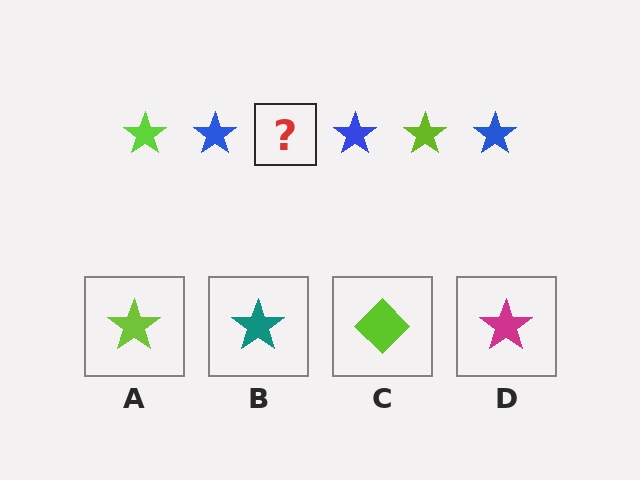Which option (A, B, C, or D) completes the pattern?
A.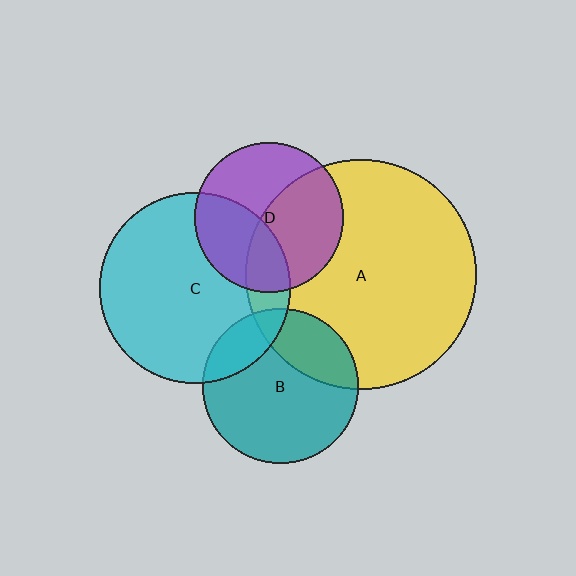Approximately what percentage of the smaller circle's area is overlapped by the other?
Approximately 50%.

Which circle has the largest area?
Circle A (yellow).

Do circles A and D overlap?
Yes.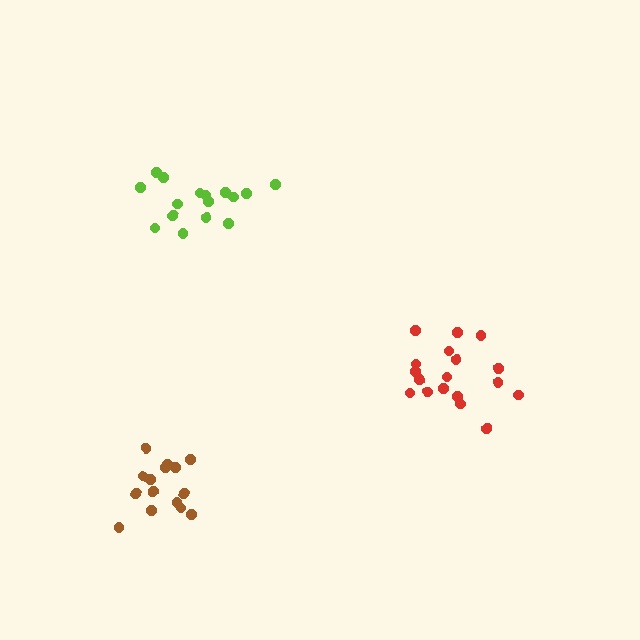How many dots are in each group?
Group 1: 15 dots, Group 2: 18 dots, Group 3: 16 dots (49 total).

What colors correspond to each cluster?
The clusters are colored: brown, red, lime.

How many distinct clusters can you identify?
There are 3 distinct clusters.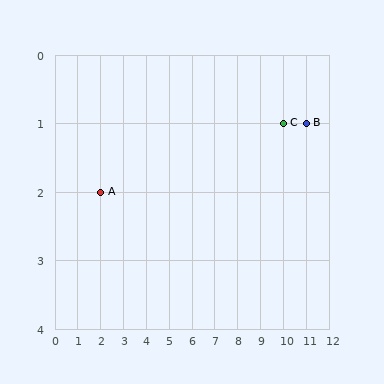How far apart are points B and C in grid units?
Points B and C are 1 column apart.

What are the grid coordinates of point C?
Point C is at grid coordinates (10, 1).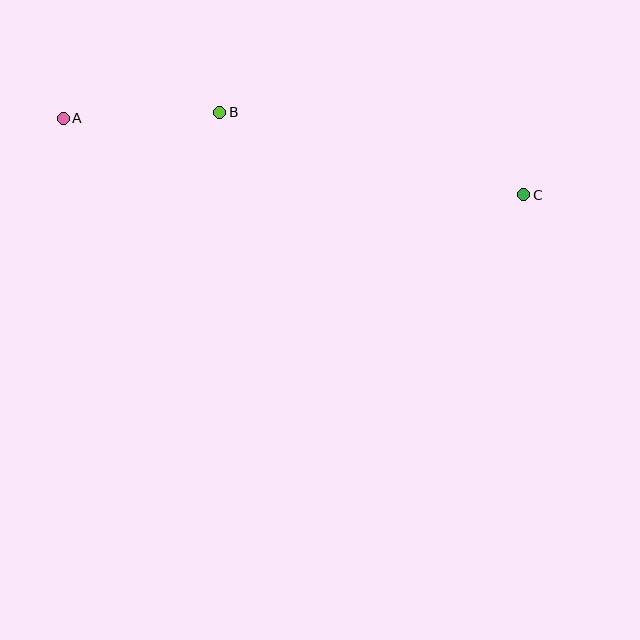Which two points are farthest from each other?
Points A and C are farthest from each other.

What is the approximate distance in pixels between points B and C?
The distance between B and C is approximately 315 pixels.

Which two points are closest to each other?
Points A and B are closest to each other.